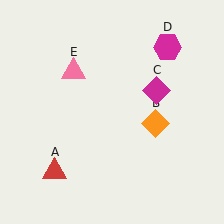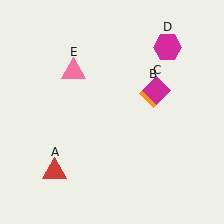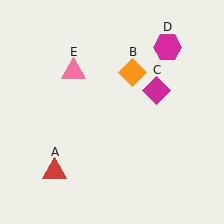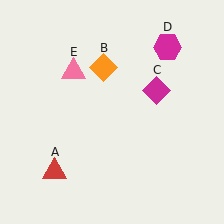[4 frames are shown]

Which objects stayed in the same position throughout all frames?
Red triangle (object A) and magenta diamond (object C) and magenta hexagon (object D) and pink triangle (object E) remained stationary.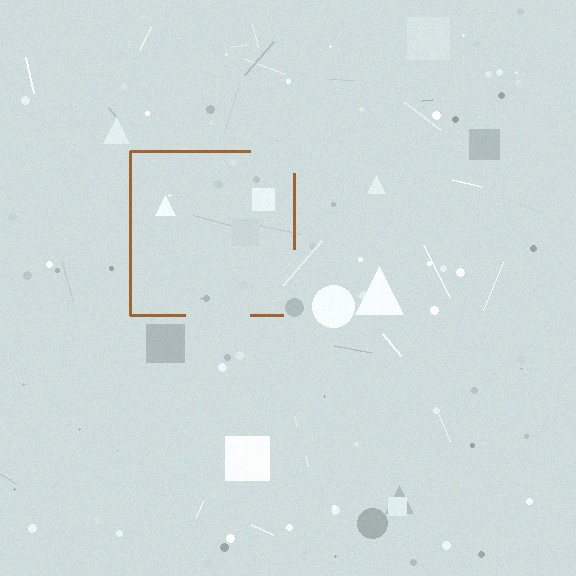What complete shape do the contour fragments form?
The contour fragments form a square.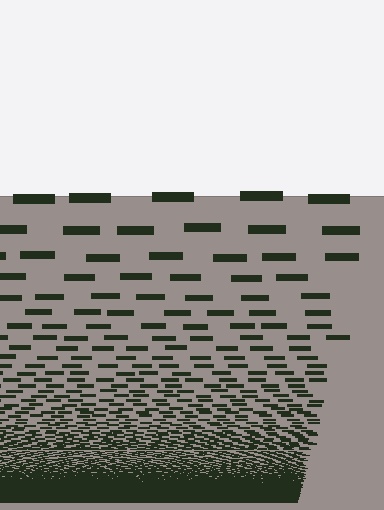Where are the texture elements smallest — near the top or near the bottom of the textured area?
Near the bottom.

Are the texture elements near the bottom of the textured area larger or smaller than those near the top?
Smaller. The gradient is inverted — elements near the bottom are smaller and denser.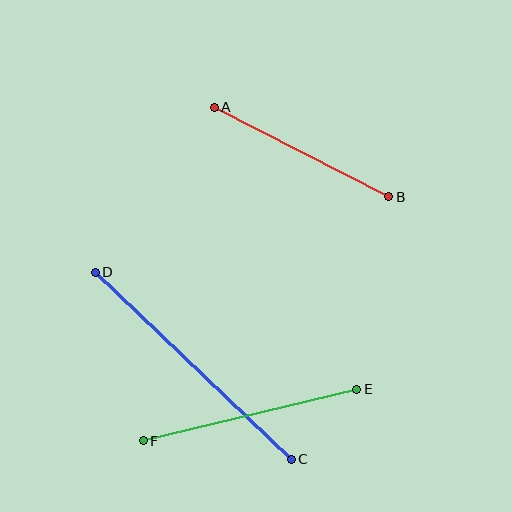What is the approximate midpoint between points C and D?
The midpoint is at approximately (193, 366) pixels.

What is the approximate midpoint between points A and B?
The midpoint is at approximately (301, 152) pixels.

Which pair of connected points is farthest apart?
Points C and D are farthest apart.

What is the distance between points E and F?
The distance is approximately 220 pixels.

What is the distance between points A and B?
The distance is approximately 196 pixels.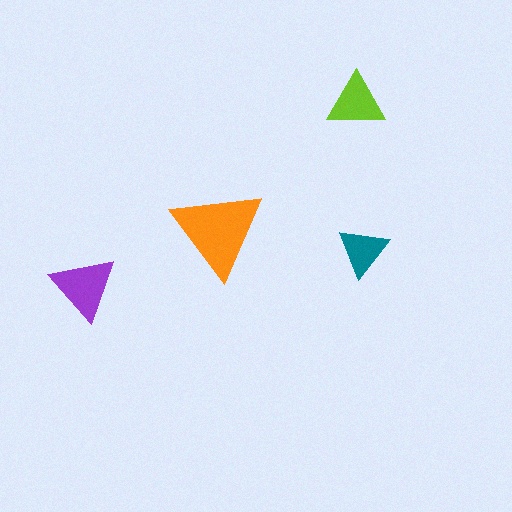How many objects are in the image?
There are 4 objects in the image.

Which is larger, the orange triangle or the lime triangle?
The orange one.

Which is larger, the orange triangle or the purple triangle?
The orange one.